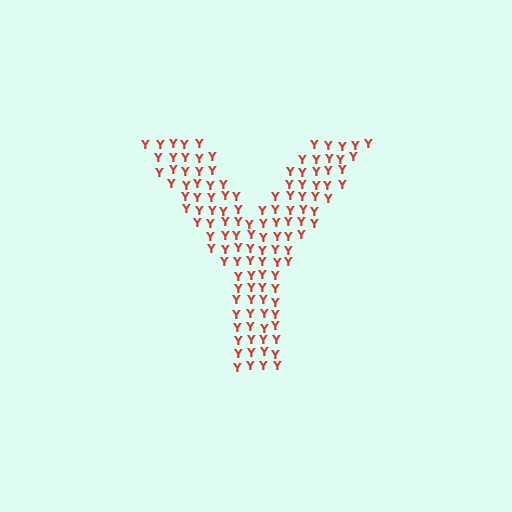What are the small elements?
The small elements are letter Y's.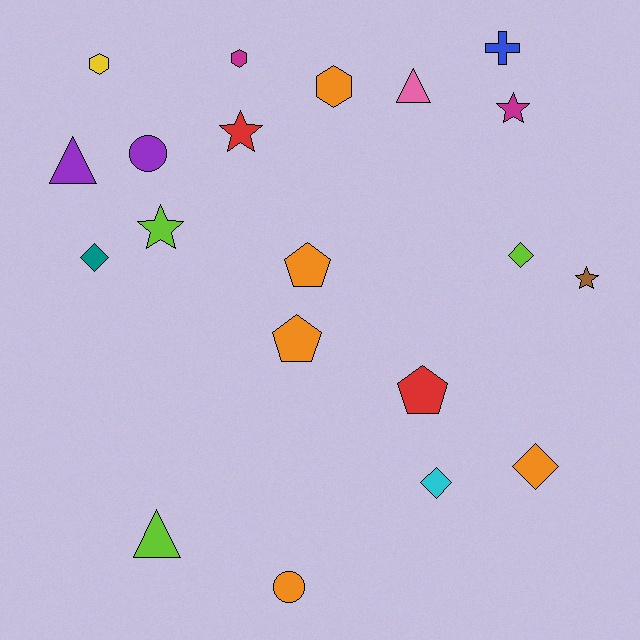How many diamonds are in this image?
There are 4 diamonds.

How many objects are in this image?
There are 20 objects.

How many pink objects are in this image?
There is 1 pink object.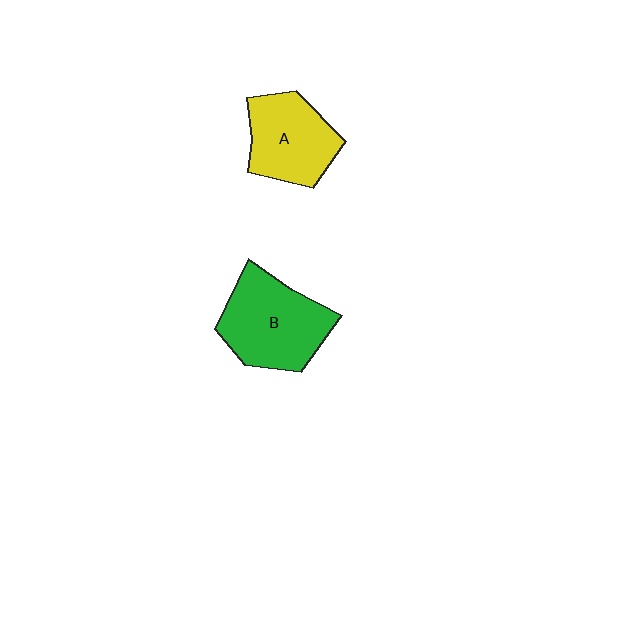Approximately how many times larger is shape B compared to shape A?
Approximately 1.2 times.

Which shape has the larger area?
Shape B (green).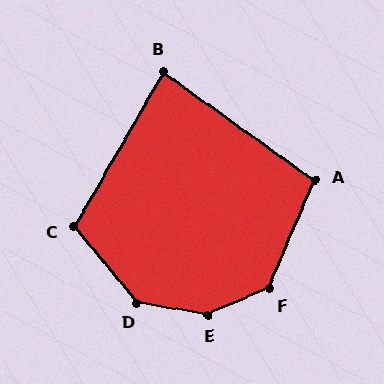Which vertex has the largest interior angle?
E, at approximately 148 degrees.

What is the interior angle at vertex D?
Approximately 139 degrees (obtuse).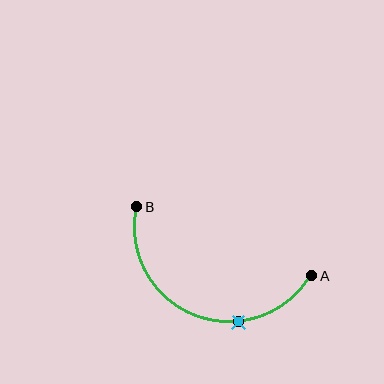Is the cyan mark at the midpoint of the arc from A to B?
No. The cyan mark lies on the arc but is closer to endpoint A. The arc midpoint would be at the point on the curve equidistant along the arc from both A and B.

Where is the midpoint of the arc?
The arc midpoint is the point on the curve farthest from the straight line joining A and B. It sits below that line.